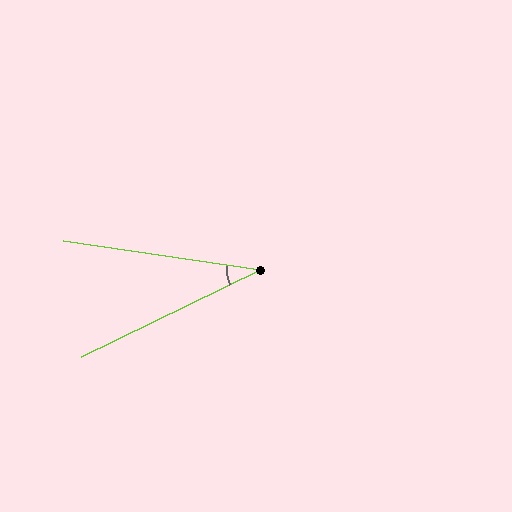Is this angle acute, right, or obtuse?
It is acute.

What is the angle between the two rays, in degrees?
Approximately 34 degrees.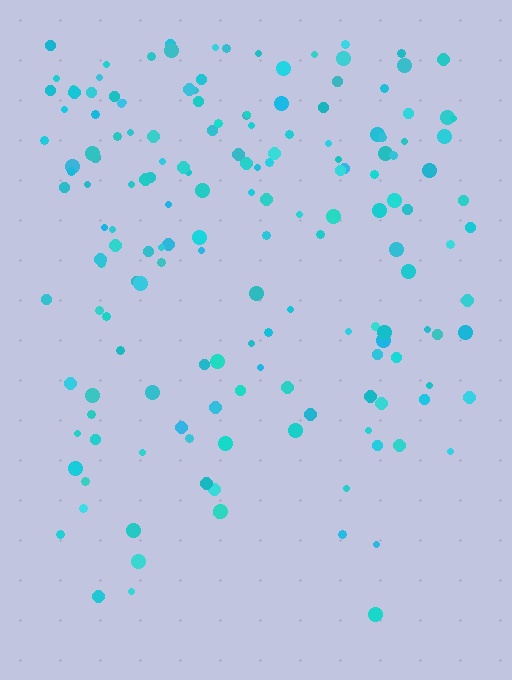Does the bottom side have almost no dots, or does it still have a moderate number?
Still a moderate number, just noticeably fewer than the top.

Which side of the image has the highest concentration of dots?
The top.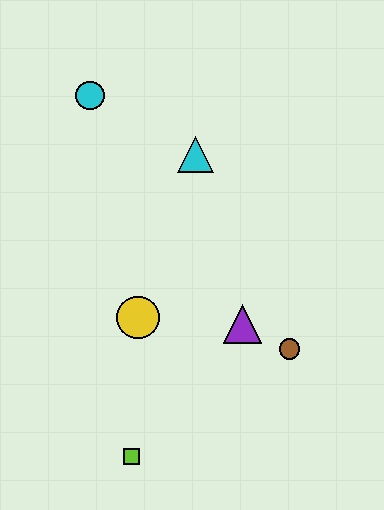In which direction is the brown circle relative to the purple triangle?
The brown circle is to the right of the purple triangle.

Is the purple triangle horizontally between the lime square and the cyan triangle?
No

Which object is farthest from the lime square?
The cyan circle is farthest from the lime square.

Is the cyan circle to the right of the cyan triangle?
No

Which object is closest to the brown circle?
The purple triangle is closest to the brown circle.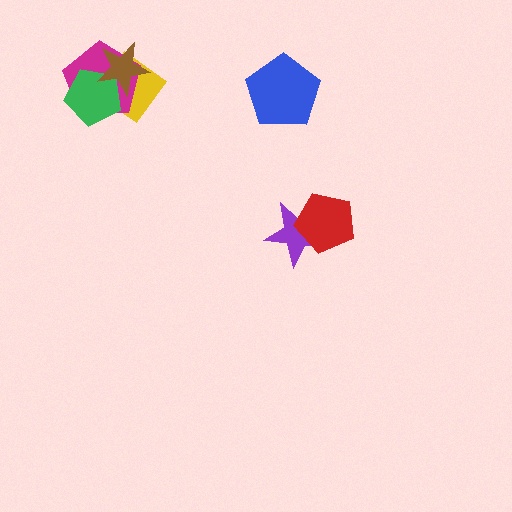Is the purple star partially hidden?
Yes, it is partially covered by another shape.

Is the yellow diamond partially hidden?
Yes, it is partially covered by another shape.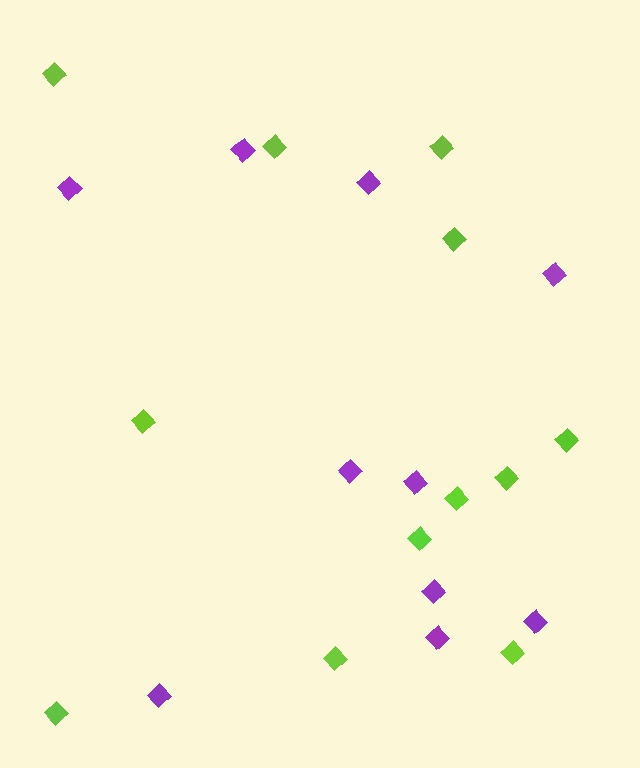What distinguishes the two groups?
There are 2 groups: one group of lime diamonds (12) and one group of purple diamonds (10).